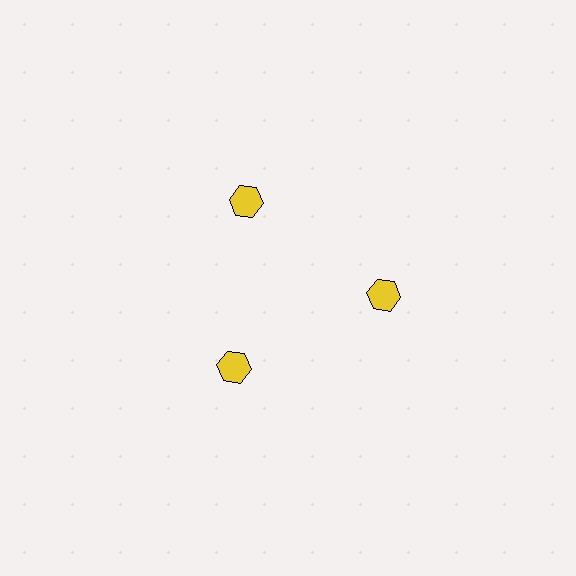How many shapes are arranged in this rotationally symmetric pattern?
There are 3 shapes, arranged in 3 groups of 1.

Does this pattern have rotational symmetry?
Yes, this pattern has 3-fold rotational symmetry. It looks the same after rotating 120 degrees around the center.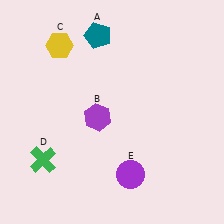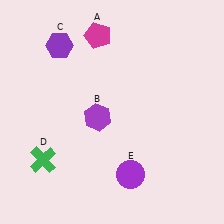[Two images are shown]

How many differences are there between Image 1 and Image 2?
There are 2 differences between the two images.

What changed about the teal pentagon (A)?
In Image 1, A is teal. In Image 2, it changed to magenta.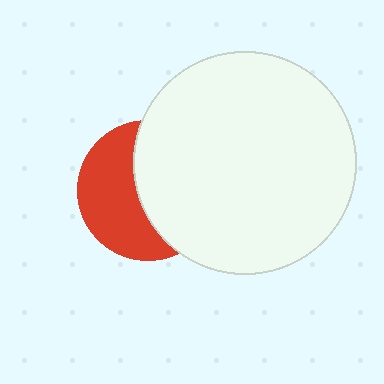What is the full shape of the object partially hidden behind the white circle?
The partially hidden object is a red circle.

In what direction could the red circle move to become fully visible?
The red circle could move left. That would shift it out from behind the white circle entirely.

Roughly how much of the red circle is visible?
About half of it is visible (roughly 47%).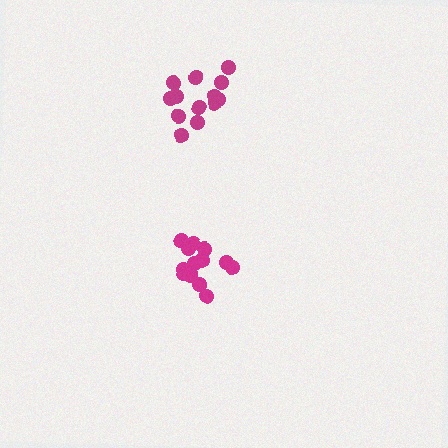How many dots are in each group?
Group 1: 13 dots, Group 2: 14 dots (27 total).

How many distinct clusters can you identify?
There are 2 distinct clusters.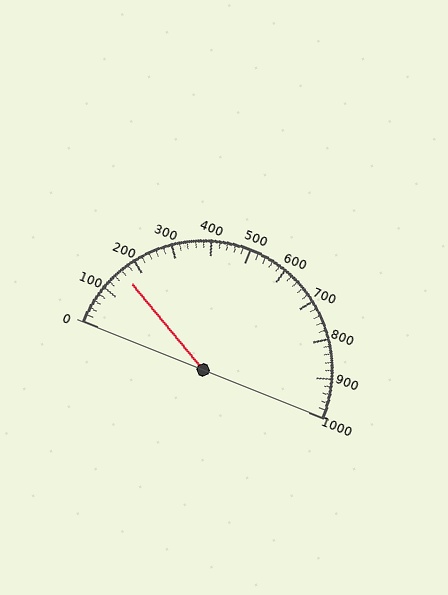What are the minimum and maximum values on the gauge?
The gauge ranges from 0 to 1000.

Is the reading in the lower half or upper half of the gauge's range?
The reading is in the lower half of the range (0 to 1000).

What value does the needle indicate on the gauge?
The needle indicates approximately 160.